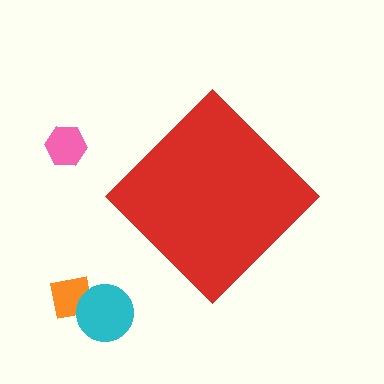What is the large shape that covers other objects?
A red diamond.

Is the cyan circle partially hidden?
No, the cyan circle is fully visible.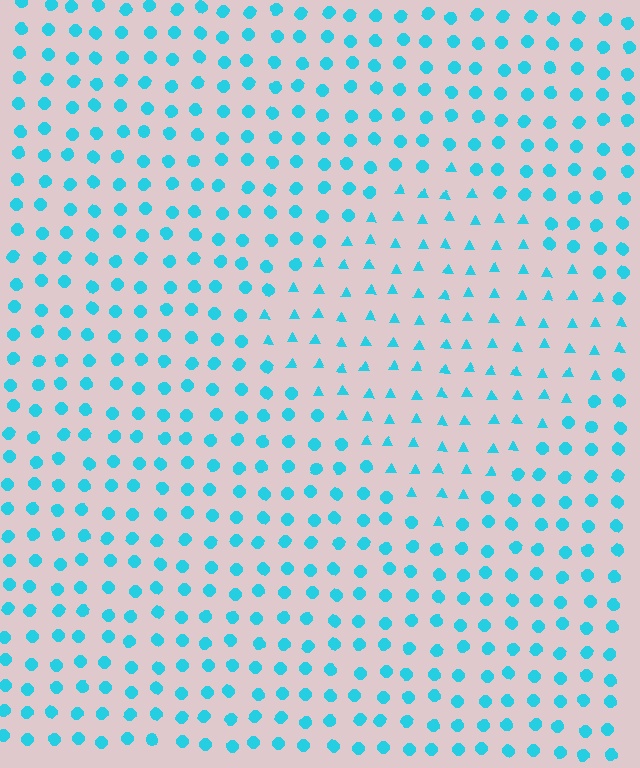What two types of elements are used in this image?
The image uses triangles inside the diamond region and circles outside it.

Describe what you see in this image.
The image is filled with small cyan elements arranged in a uniform grid. A diamond-shaped region contains triangles, while the surrounding area contains circles. The boundary is defined purely by the change in element shape.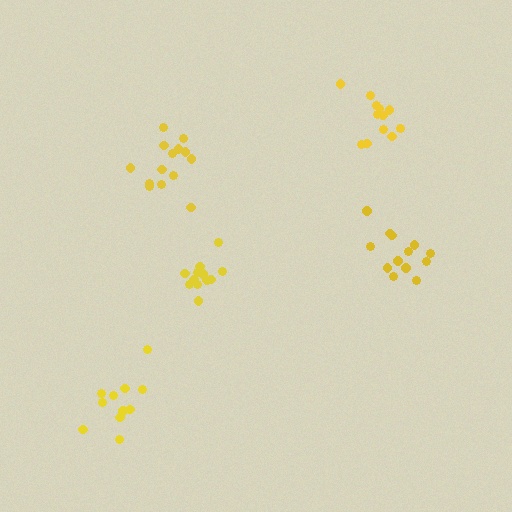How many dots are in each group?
Group 1: 14 dots, Group 2: 13 dots, Group 3: 12 dots, Group 4: 12 dots, Group 5: 11 dots (62 total).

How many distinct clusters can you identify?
There are 5 distinct clusters.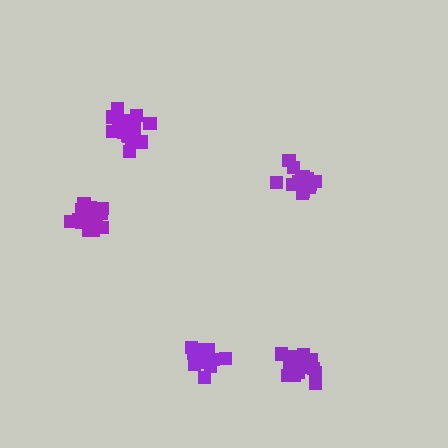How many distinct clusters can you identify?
There are 5 distinct clusters.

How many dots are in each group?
Group 1: 19 dots, Group 2: 17 dots, Group 3: 14 dots, Group 4: 14 dots, Group 5: 18 dots (82 total).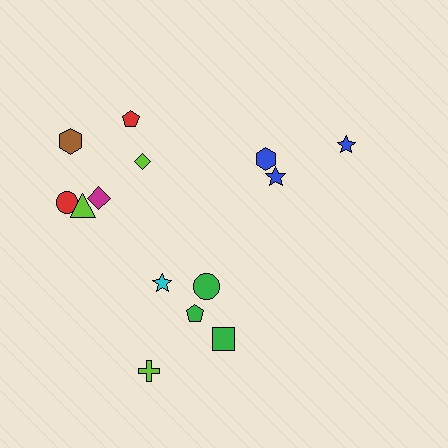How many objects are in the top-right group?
There are 3 objects.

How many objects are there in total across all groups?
There are 14 objects.